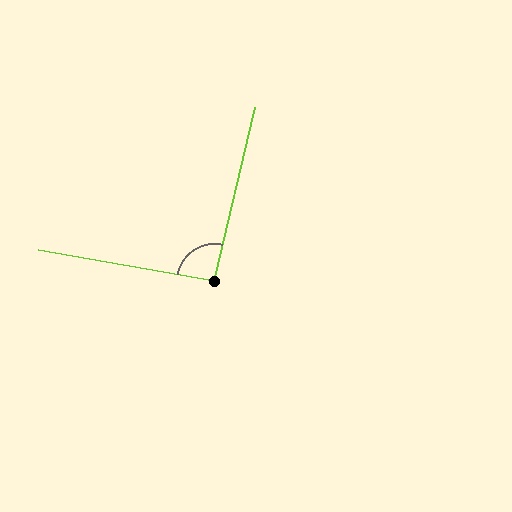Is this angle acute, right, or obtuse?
It is approximately a right angle.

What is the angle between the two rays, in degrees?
Approximately 93 degrees.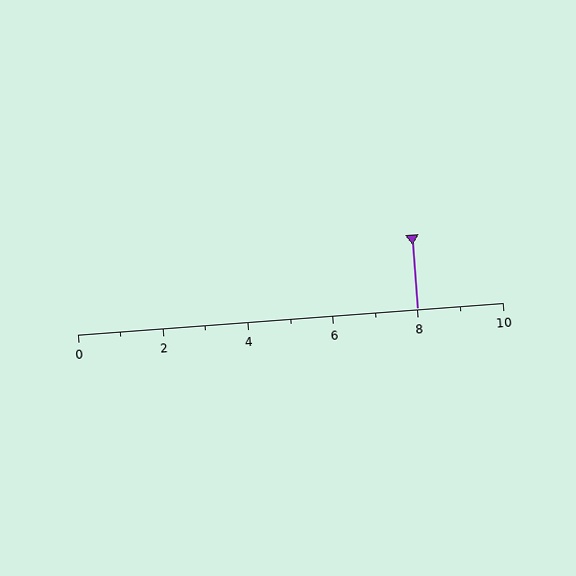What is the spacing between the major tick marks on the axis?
The major ticks are spaced 2 apart.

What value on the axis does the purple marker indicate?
The marker indicates approximately 8.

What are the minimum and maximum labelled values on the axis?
The axis runs from 0 to 10.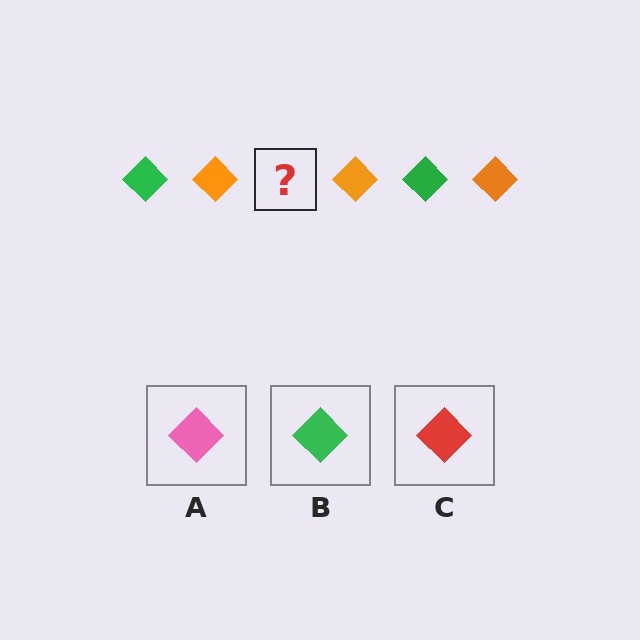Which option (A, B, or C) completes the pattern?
B.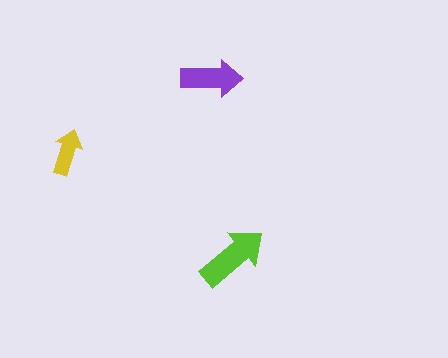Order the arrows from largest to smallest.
the lime one, the purple one, the yellow one.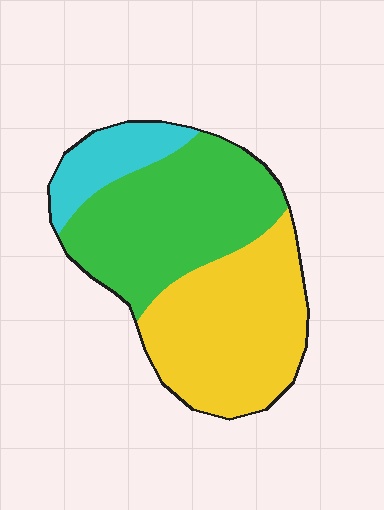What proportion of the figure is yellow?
Yellow takes up about two fifths (2/5) of the figure.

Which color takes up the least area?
Cyan, at roughly 15%.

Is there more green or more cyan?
Green.